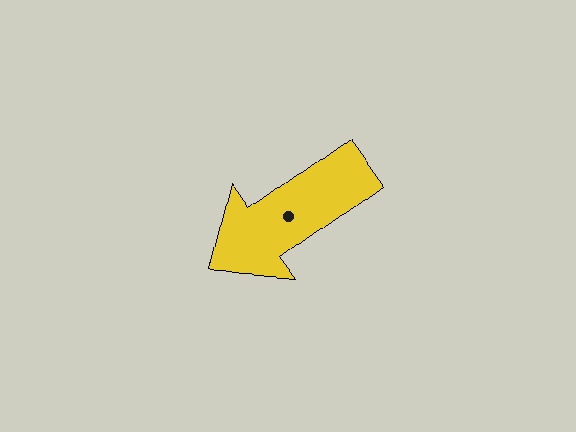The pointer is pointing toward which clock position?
Roughly 8 o'clock.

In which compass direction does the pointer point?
Southwest.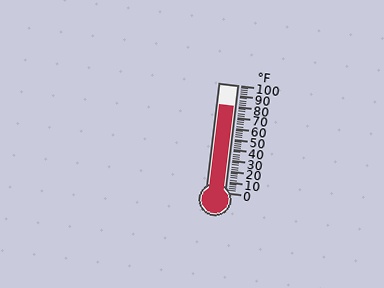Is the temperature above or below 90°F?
The temperature is below 90°F.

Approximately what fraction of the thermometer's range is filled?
The thermometer is filled to approximately 80% of its range.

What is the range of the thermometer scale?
The thermometer scale ranges from 0°F to 100°F.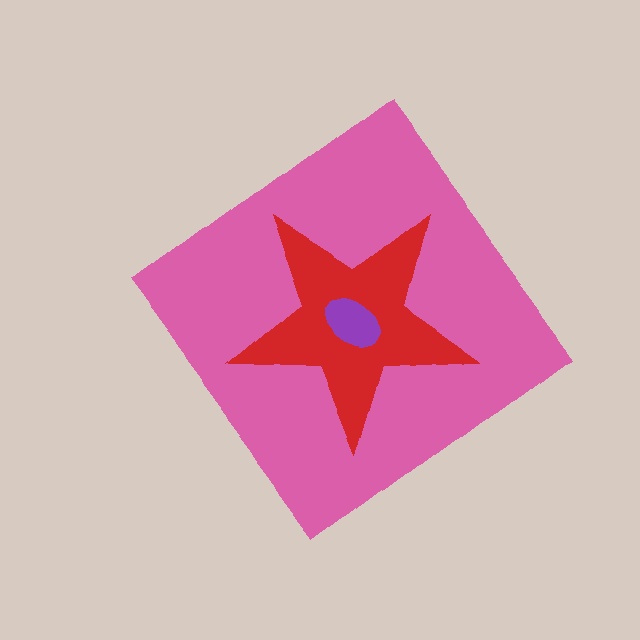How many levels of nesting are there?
3.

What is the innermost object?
The purple ellipse.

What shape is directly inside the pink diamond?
The red star.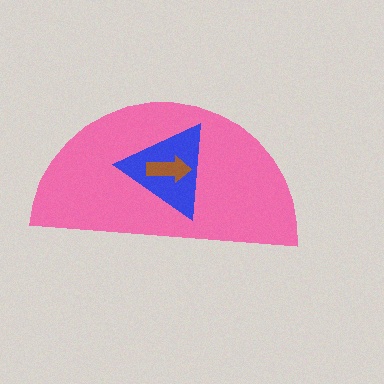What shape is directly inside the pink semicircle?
The blue triangle.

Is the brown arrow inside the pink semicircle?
Yes.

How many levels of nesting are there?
3.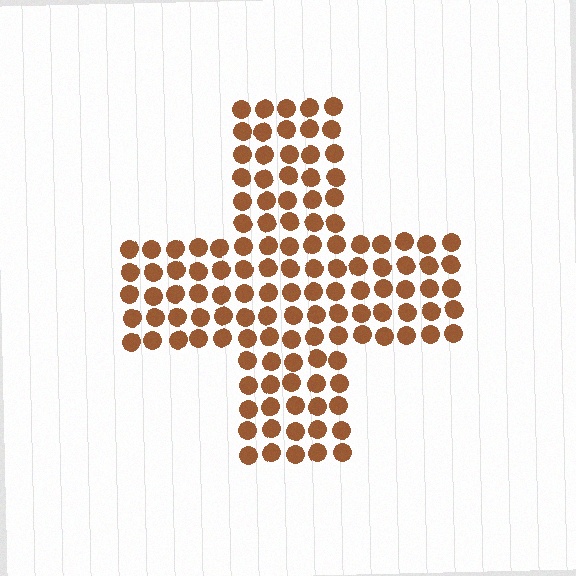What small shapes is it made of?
It is made of small circles.